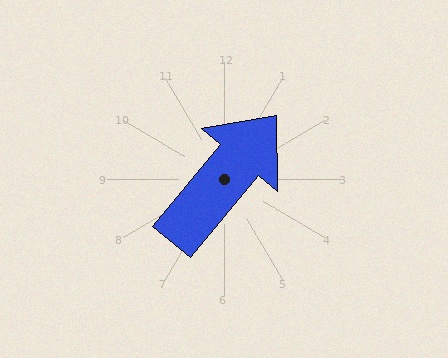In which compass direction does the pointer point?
Northeast.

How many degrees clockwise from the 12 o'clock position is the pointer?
Approximately 40 degrees.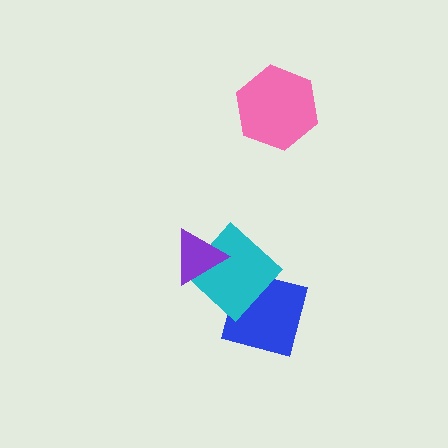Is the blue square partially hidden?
Yes, it is partially covered by another shape.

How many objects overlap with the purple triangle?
1 object overlaps with the purple triangle.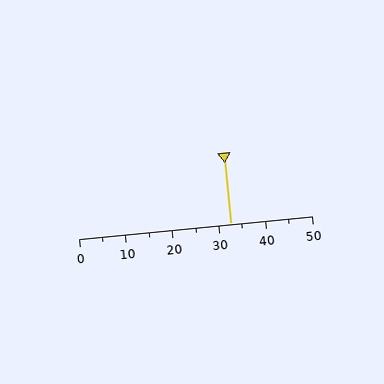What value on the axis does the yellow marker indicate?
The marker indicates approximately 32.5.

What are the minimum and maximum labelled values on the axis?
The axis runs from 0 to 50.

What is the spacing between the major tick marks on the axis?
The major ticks are spaced 10 apart.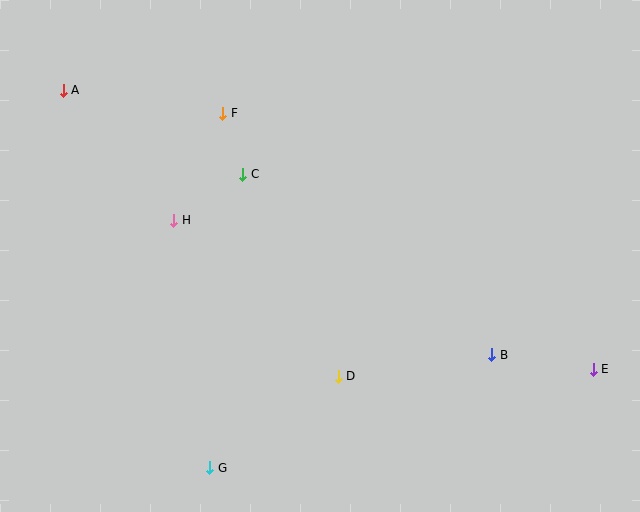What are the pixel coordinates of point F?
Point F is at (223, 113).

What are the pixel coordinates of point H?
Point H is at (174, 220).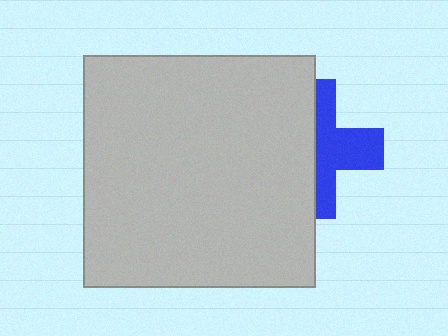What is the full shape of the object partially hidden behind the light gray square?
The partially hidden object is a blue cross.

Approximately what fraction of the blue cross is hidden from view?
Roughly 52% of the blue cross is hidden behind the light gray square.